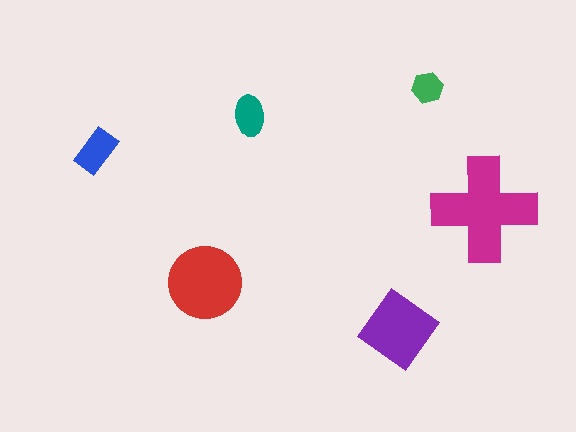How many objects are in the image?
There are 6 objects in the image.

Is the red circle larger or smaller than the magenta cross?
Smaller.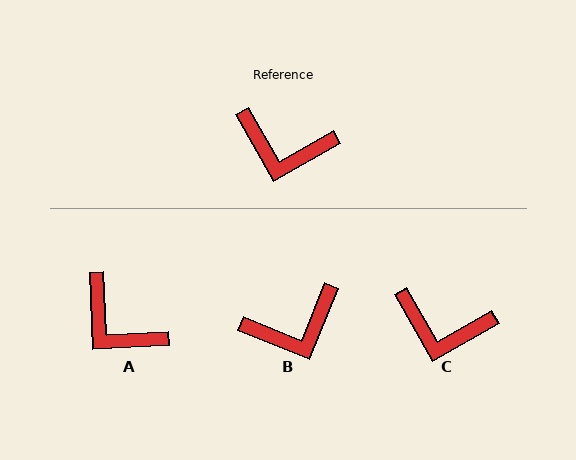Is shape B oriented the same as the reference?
No, it is off by about 38 degrees.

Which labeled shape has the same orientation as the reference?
C.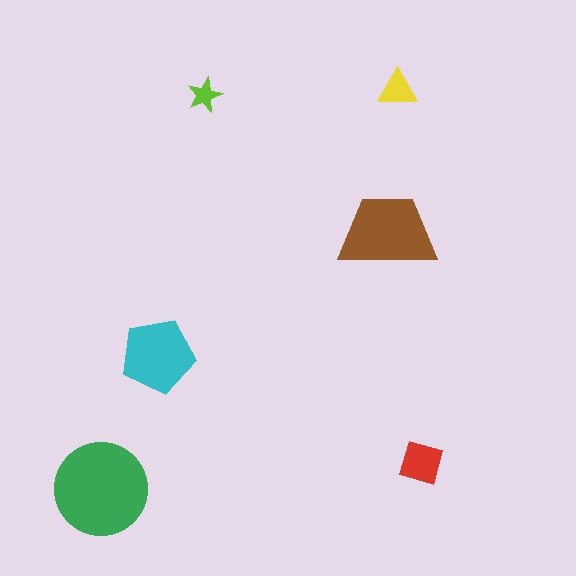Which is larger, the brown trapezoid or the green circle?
The green circle.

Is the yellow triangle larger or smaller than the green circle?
Smaller.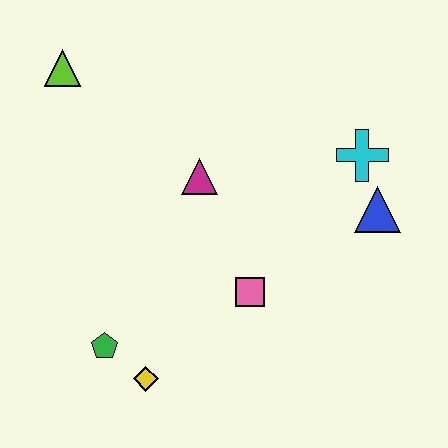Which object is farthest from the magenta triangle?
The yellow diamond is farthest from the magenta triangle.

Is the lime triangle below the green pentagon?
No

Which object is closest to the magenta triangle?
The pink square is closest to the magenta triangle.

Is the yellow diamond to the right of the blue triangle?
No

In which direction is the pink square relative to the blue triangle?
The pink square is to the left of the blue triangle.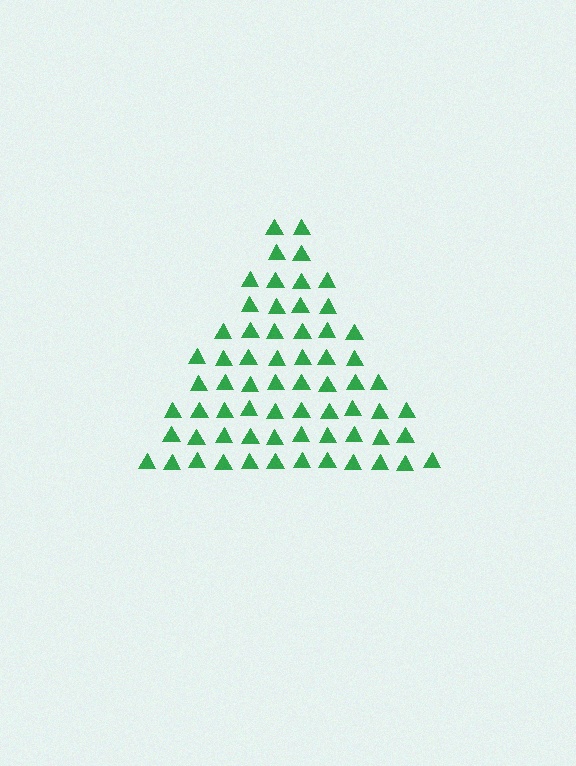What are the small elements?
The small elements are triangles.